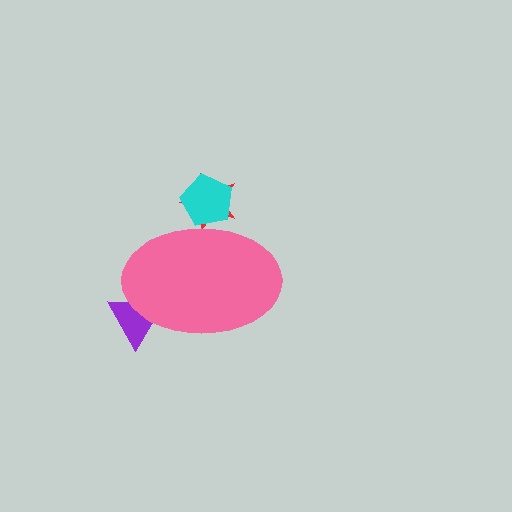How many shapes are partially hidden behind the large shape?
3 shapes are partially hidden.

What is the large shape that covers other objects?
A pink ellipse.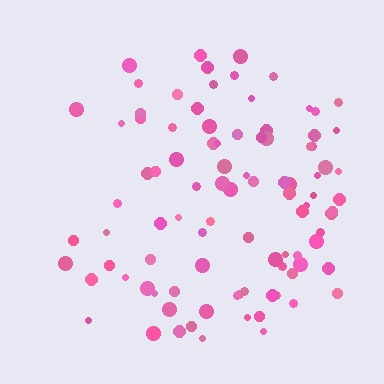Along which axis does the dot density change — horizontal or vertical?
Horizontal.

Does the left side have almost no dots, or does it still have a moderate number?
Still a moderate number, just noticeably fewer than the right.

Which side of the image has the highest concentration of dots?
The right.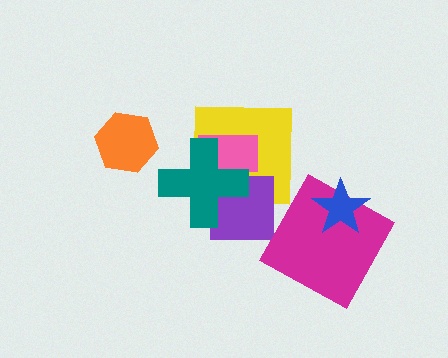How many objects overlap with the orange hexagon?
0 objects overlap with the orange hexagon.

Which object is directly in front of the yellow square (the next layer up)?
The pink rectangle is directly in front of the yellow square.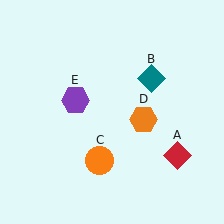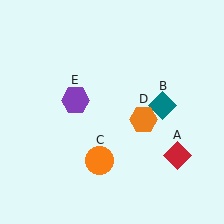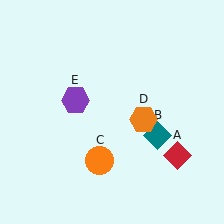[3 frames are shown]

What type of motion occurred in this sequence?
The teal diamond (object B) rotated clockwise around the center of the scene.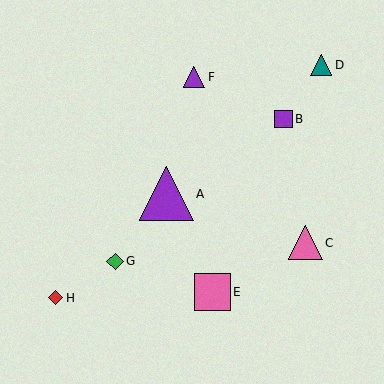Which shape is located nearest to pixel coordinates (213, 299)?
The pink square (labeled E) at (212, 292) is nearest to that location.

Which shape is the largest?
The purple triangle (labeled A) is the largest.